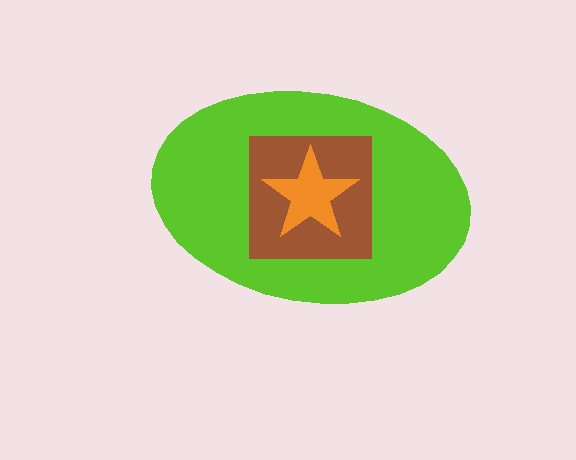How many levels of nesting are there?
3.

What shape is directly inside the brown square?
The orange star.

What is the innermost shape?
The orange star.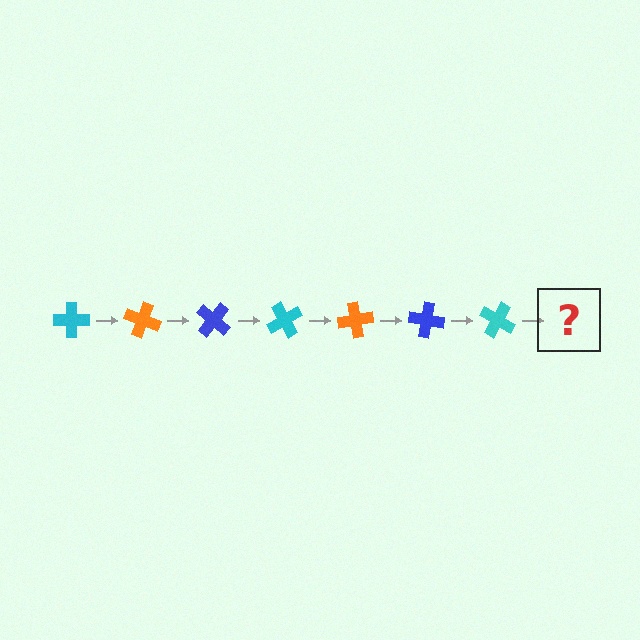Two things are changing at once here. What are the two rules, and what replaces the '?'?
The two rules are that it rotates 20 degrees each step and the color cycles through cyan, orange, and blue. The '?' should be an orange cross, rotated 140 degrees from the start.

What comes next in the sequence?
The next element should be an orange cross, rotated 140 degrees from the start.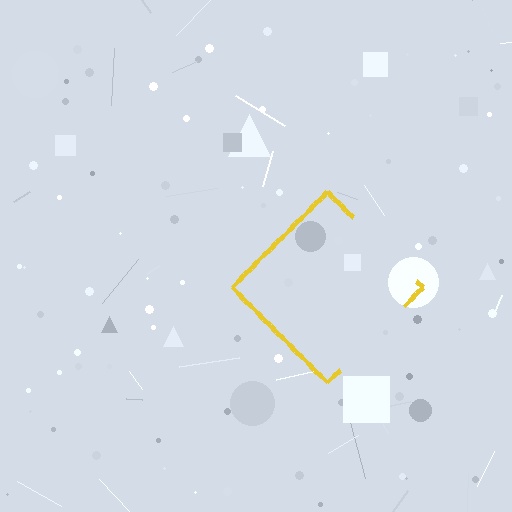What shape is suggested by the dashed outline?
The dashed outline suggests a diamond.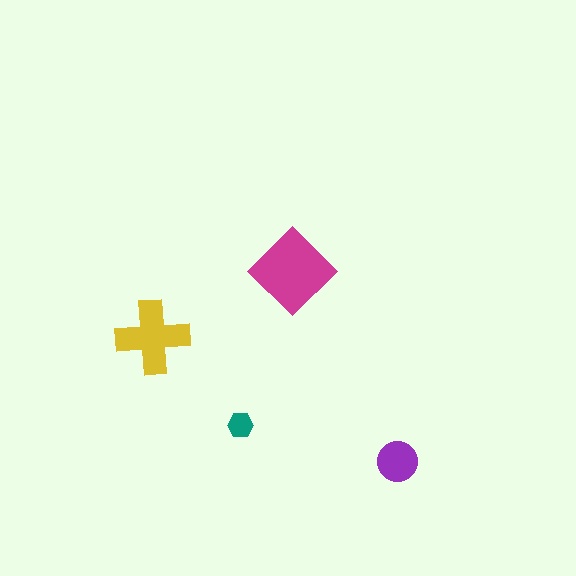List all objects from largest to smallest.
The magenta diamond, the yellow cross, the purple circle, the teal hexagon.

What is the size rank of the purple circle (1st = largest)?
3rd.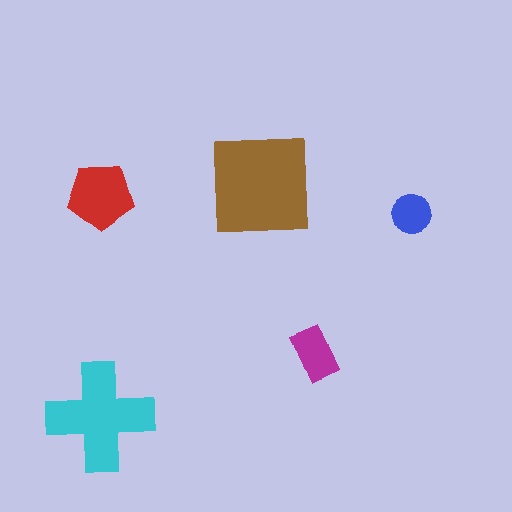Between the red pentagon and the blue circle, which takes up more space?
The red pentagon.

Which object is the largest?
The brown square.